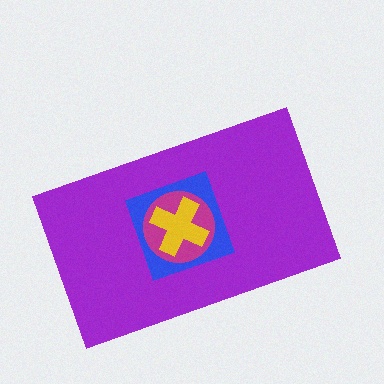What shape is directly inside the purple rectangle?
The blue diamond.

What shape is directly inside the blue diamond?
The magenta circle.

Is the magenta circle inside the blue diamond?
Yes.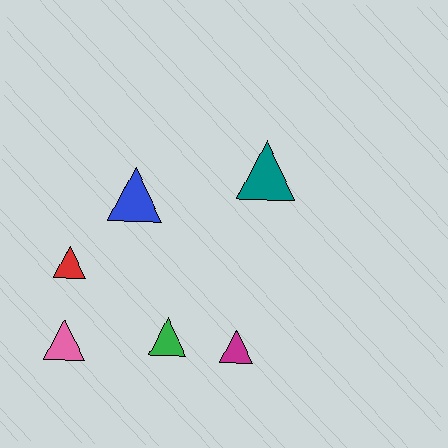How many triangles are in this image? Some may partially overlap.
There are 6 triangles.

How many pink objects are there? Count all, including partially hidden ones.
There is 1 pink object.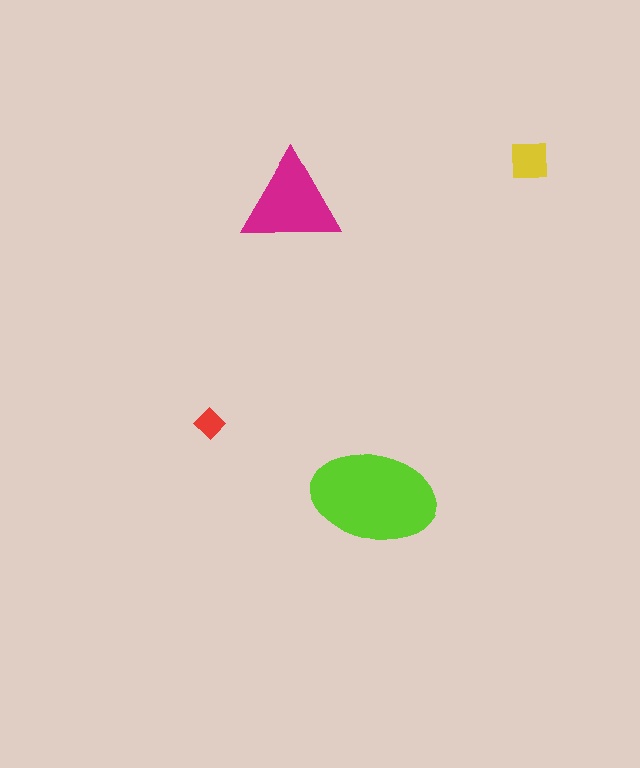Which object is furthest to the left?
The red diamond is leftmost.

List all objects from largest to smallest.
The lime ellipse, the magenta triangle, the yellow square, the red diamond.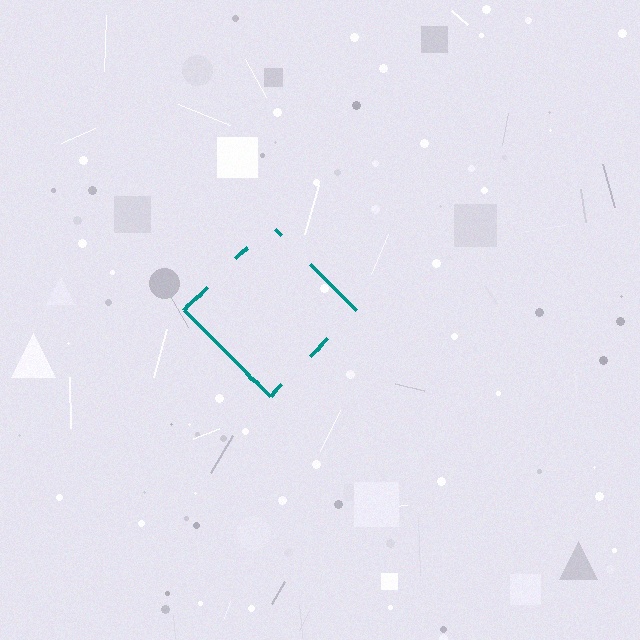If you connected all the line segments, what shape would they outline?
They would outline a diamond.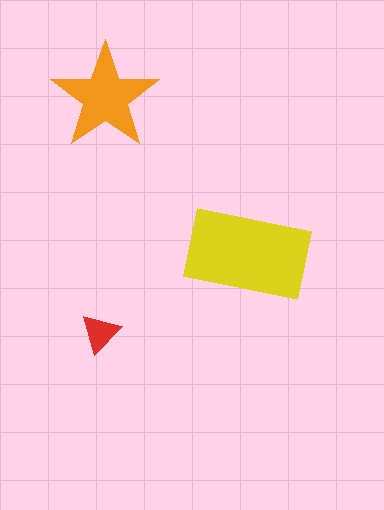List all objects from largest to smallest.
The yellow rectangle, the orange star, the red triangle.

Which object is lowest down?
The red triangle is bottommost.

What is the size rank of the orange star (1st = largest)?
2nd.